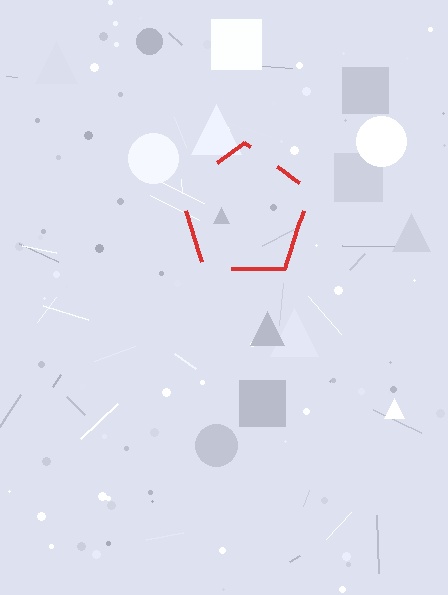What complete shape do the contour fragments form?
The contour fragments form a pentagon.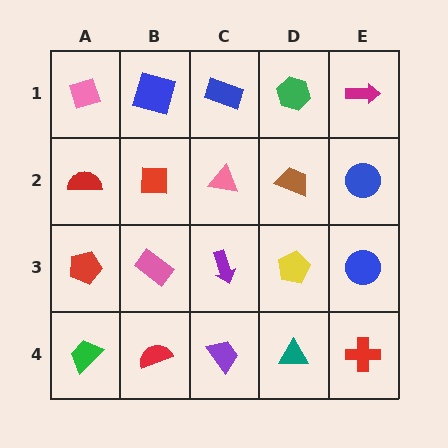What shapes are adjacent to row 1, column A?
A red semicircle (row 2, column A), a blue square (row 1, column B).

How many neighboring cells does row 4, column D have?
3.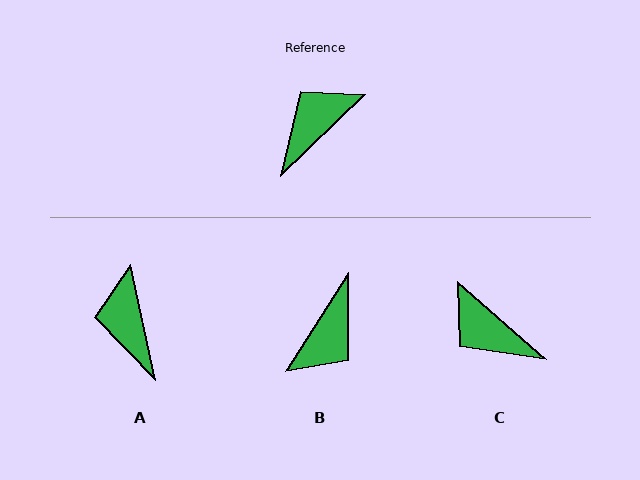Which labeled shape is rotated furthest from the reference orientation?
B, about 167 degrees away.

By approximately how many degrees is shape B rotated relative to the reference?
Approximately 167 degrees clockwise.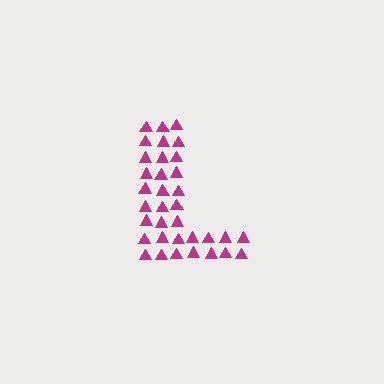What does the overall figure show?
The overall figure shows the letter L.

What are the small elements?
The small elements are triangles.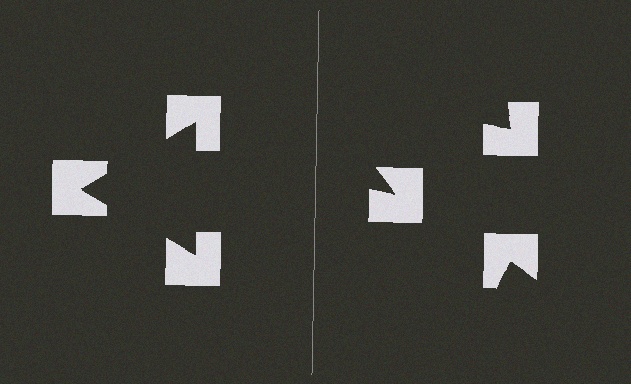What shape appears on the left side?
An illusory triangle.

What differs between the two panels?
The notched squares are positioned identically on both sides; only the wedge orientations differ. On the left they align to a triangle; on the right they are misaligned.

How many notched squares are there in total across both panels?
6 — 3 on each side.